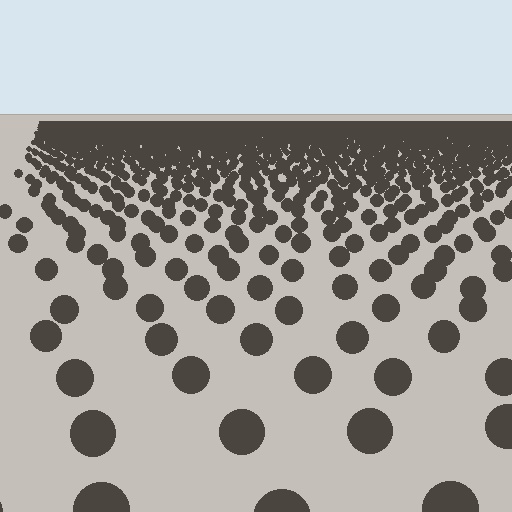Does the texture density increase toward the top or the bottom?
Density increases toward the top.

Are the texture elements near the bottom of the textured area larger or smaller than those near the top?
Larger. Near the bottom, elements are closer to the viewer and appear at a bigger on-screen size.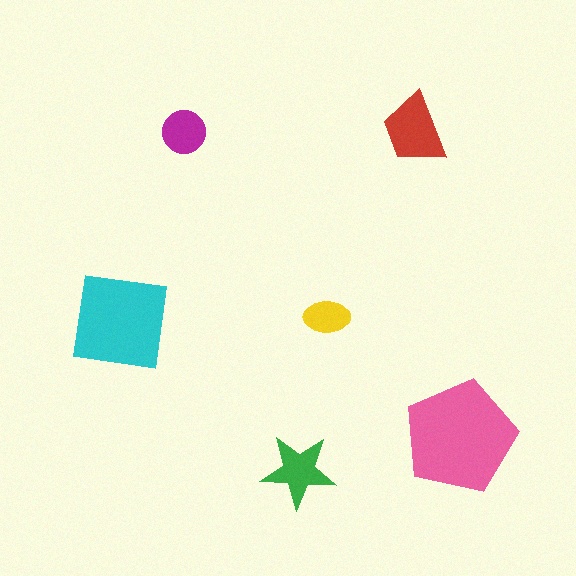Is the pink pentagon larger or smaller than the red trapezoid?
Larger.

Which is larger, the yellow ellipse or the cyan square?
The cyan square.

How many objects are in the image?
There are 6 objects in the image.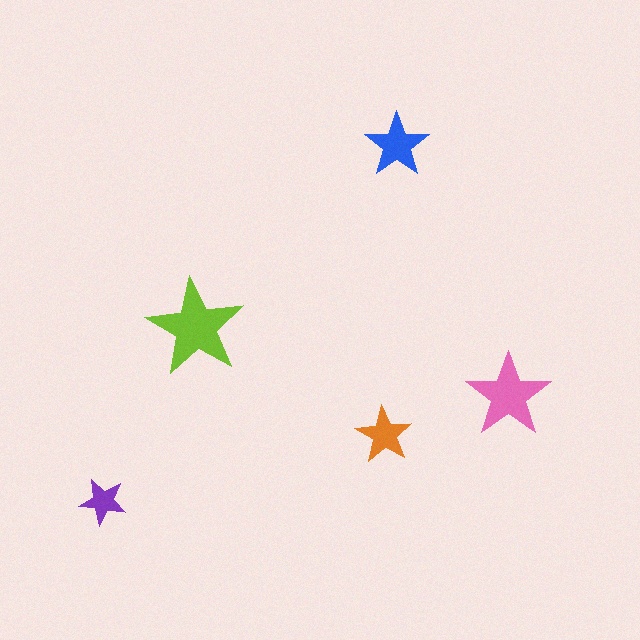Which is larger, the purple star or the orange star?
The orange one.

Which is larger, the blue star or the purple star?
The blue one.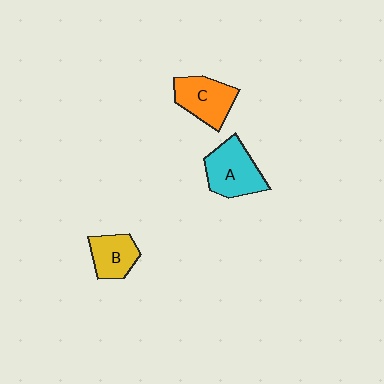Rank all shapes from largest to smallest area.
From largest to smallest: A (cyan), C (orange), B (yellow).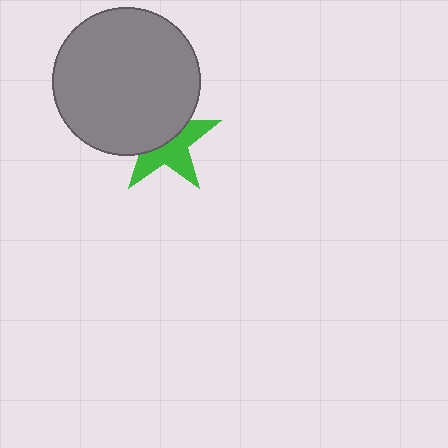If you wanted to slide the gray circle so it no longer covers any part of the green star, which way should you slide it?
Slide it up — that is the most direct way to separate the two shapes.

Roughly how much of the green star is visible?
About half of it is visible (roughly 50%).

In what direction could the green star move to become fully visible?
The green star could move down. That would shift it out from behind the gray circle entirely.